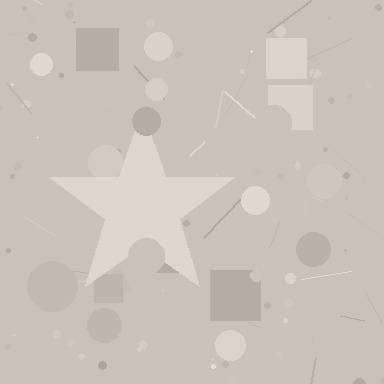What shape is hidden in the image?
A star is hidden in the image.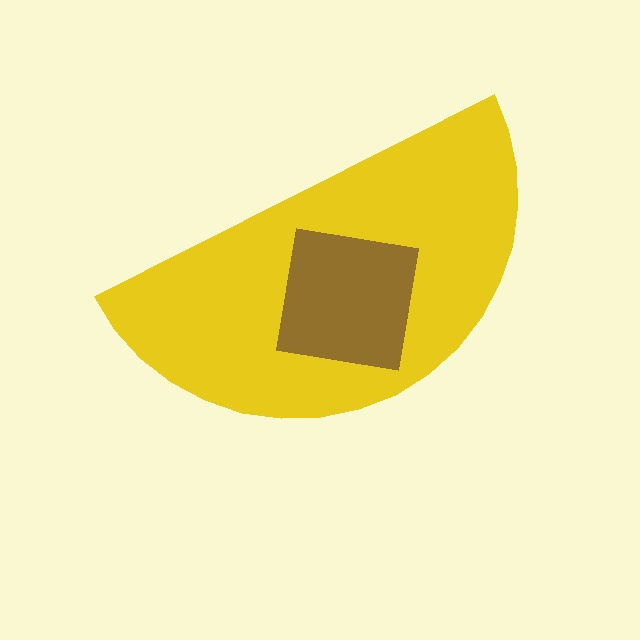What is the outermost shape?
The yellow semicircle.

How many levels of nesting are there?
2.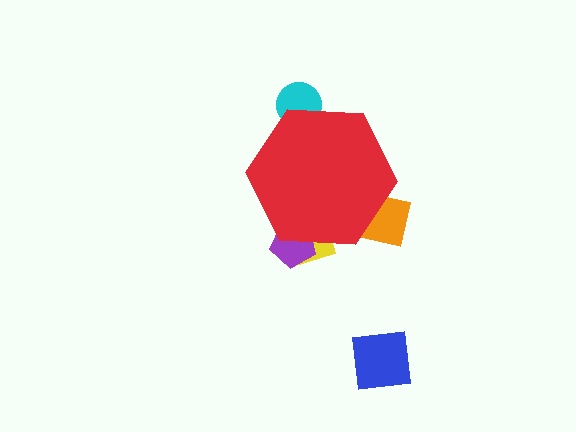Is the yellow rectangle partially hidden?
Yes, the yellow rectangle is partially hidden behind the red hexagon.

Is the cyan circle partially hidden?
Yes, the cyan circle is partially hidden behind the red hexagon.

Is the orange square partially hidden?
Yes, the orange square is partially hidden behind the red hexagon.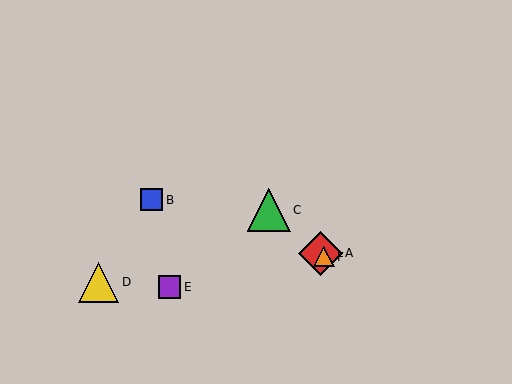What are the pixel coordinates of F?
Object F is at (324, 257).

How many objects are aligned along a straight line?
3 objects (A, C, F) are aligned along a straight line.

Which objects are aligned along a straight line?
Objects A, C, F are aligned along a straight line.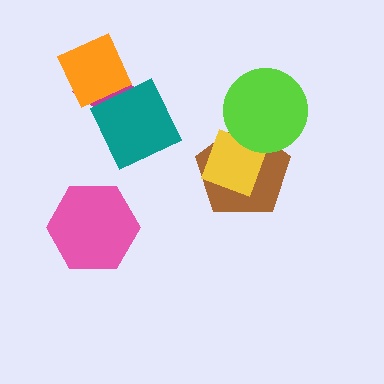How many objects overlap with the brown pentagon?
2 objects overlap with the brown pentagon.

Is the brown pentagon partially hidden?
Yes, it is partially covered by another shape.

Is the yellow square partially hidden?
Yes, it is partially covered by another shape.